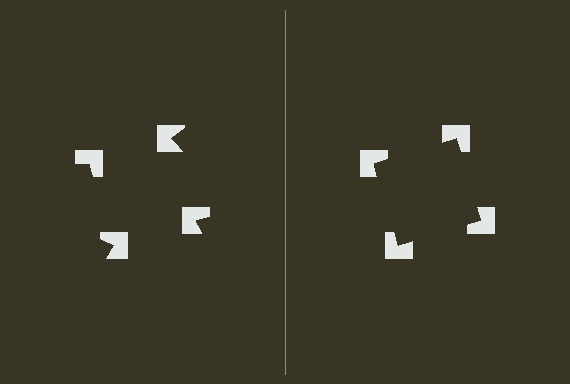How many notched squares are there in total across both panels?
8 — 4 on each side.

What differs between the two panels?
The notched squares are positioned identically on both sides; only the wedge orientations differ. On the right they align to a square; on the left they are misaligned.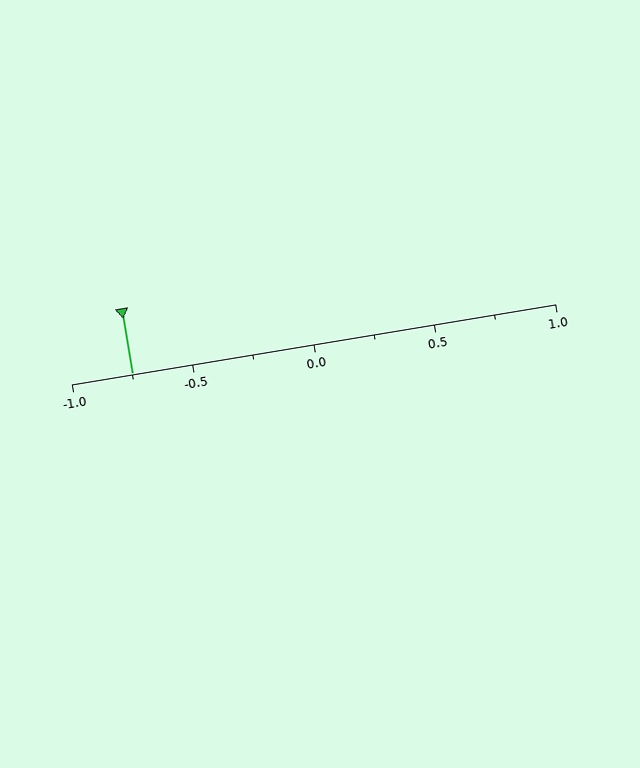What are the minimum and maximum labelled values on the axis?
The axis runs from -1.0 to 1.0.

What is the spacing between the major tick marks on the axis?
The major ticks are spaced 0.5 apart.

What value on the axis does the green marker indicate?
The marker indicates approximately -0.75.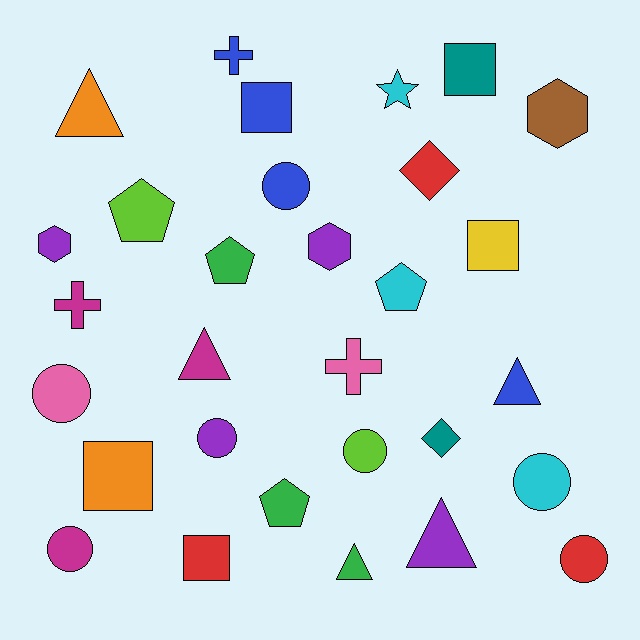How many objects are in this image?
There are 30 objects.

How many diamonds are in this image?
There are 2 diamonds.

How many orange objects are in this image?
There are 2 orange objects.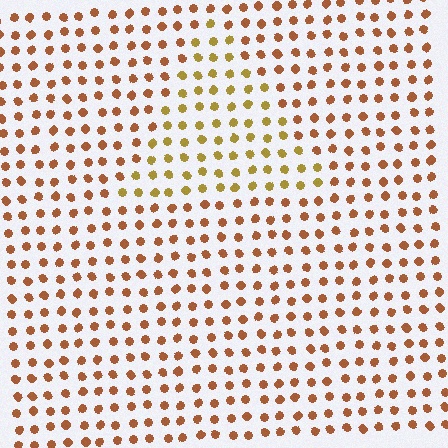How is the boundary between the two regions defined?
The boundary is defined purely by a slight shift in hue (about 30 degrees). Spacing, size, and orientation are identical on both sides.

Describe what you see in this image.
The image is filled with small brown elements in a uniform arrangement. A triangle-shaped region is visible where the elements are tinted to a slightly different hue, forming a subtle color boundary.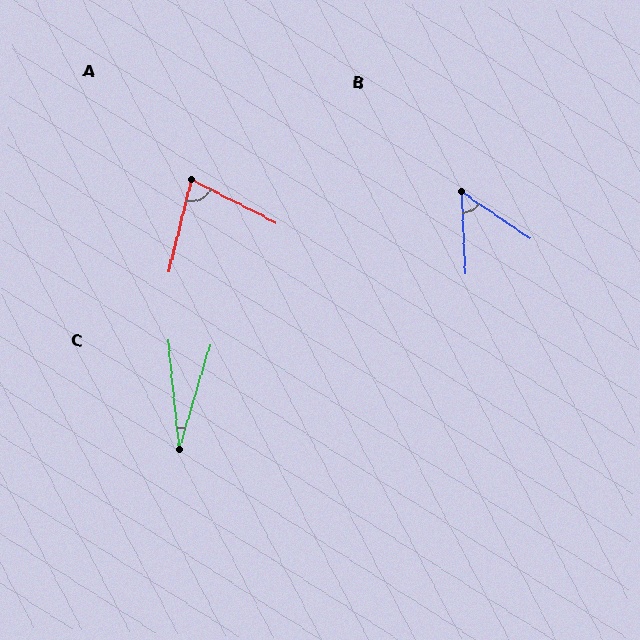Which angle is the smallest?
C, at approximately 22 degrees.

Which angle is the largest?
A, at approximately 76 degrees.